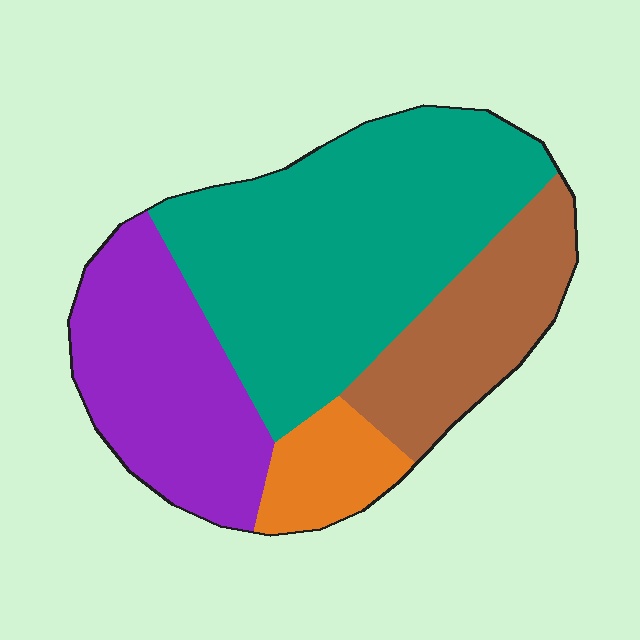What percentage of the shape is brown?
Brown takes up between a sixth and a third of the shape.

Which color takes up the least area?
Orange, at roughly 10%.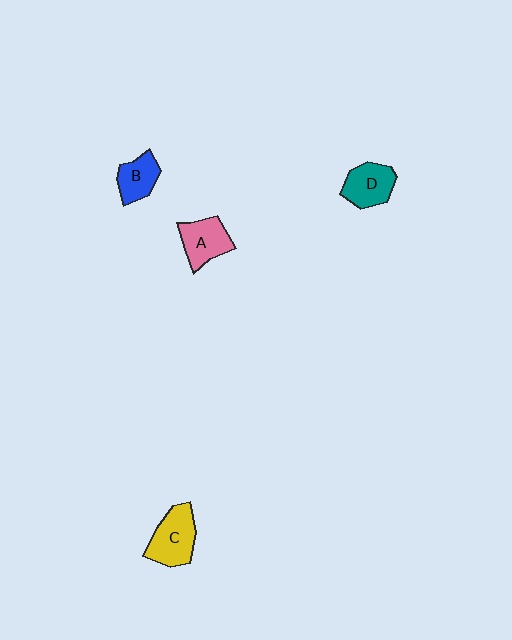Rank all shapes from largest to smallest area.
From largest to smallest: C (yellow), A (pink), D (teal), B (blue).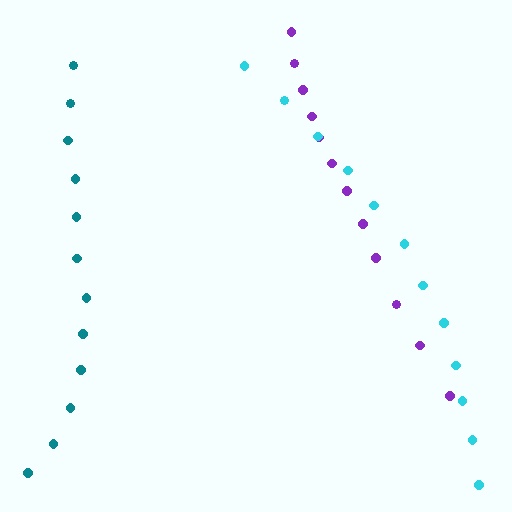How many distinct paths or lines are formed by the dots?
There are 3 distinct paths.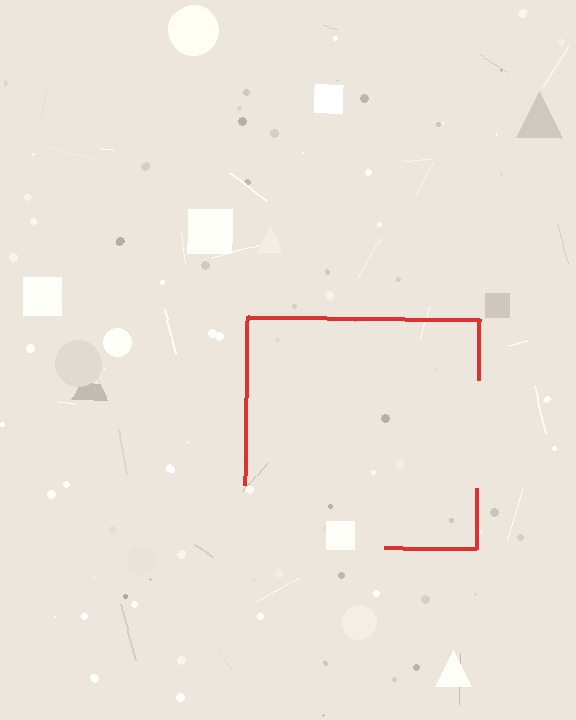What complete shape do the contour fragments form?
The contour fragments form a square.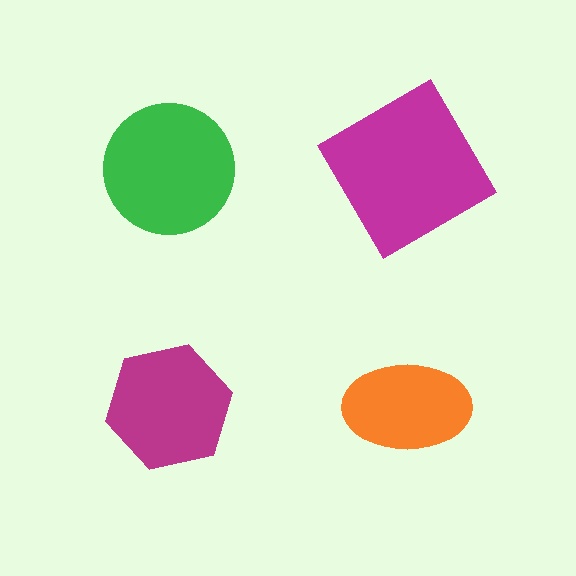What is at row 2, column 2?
An orange ellipse.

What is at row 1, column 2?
A magenta diamond.